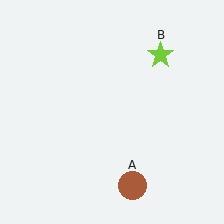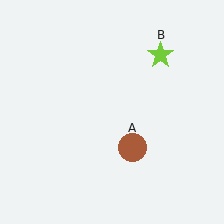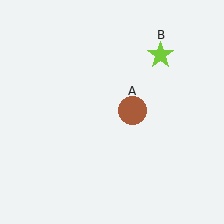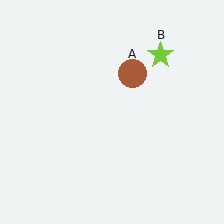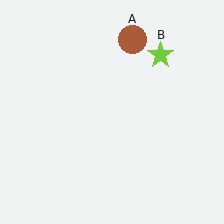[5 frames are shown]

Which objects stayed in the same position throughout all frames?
Lime star (object B) remained stationary.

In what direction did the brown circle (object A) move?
The brown circle (object A) moved up.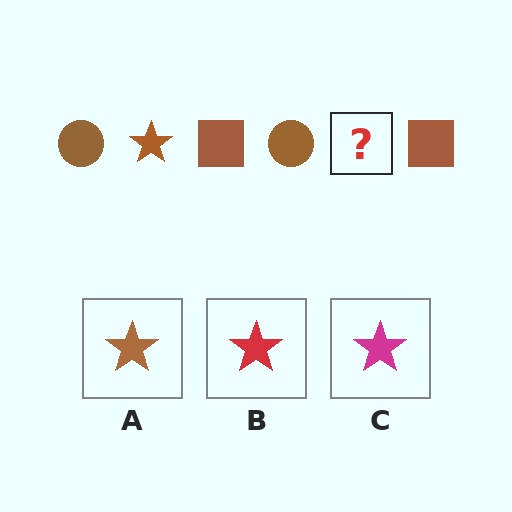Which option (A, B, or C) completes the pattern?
A.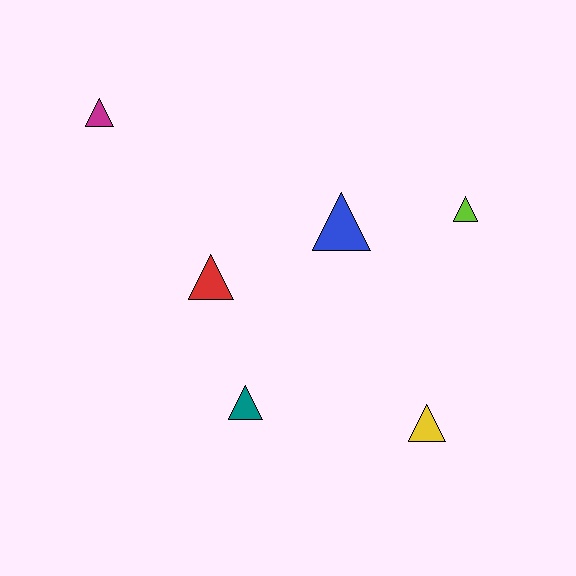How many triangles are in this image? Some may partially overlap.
There are 6 triangles.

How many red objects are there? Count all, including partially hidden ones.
There is 1 red object.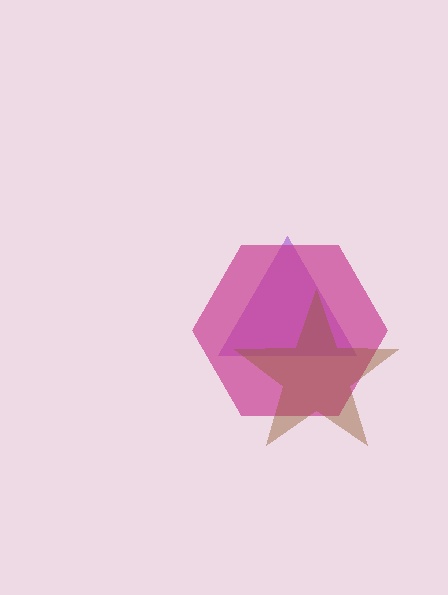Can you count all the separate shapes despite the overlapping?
Yes, there are 3 separate shapes.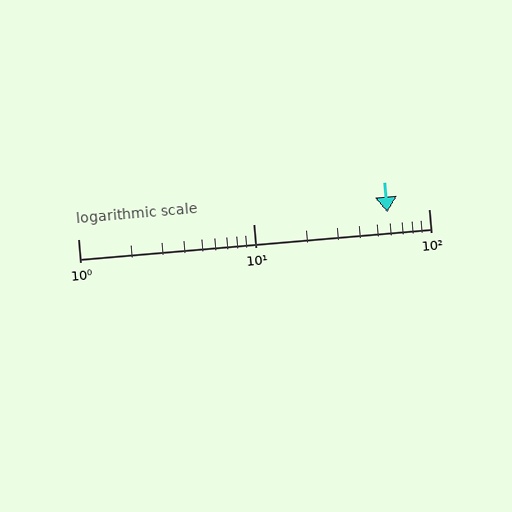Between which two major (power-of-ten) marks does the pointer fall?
The pointer is between 10 and 100.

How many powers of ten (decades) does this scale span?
The scale spans 2 decades, from 1 to 100.